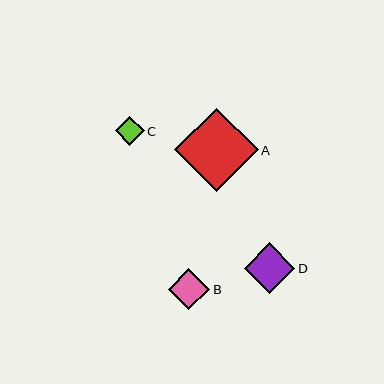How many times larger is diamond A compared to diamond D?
Diamond A is approximately 1.7 times the size of diamond D.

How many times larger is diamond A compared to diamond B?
Diamond A is approximately 2.0 times the size of diamond B.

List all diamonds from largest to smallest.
From largest to smallest: A, D, B, C.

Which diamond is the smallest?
Diamond C is the smallest with a size of approximately 29 pixels.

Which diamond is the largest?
Diamond A is the largest with a size of approximately 83 pixels.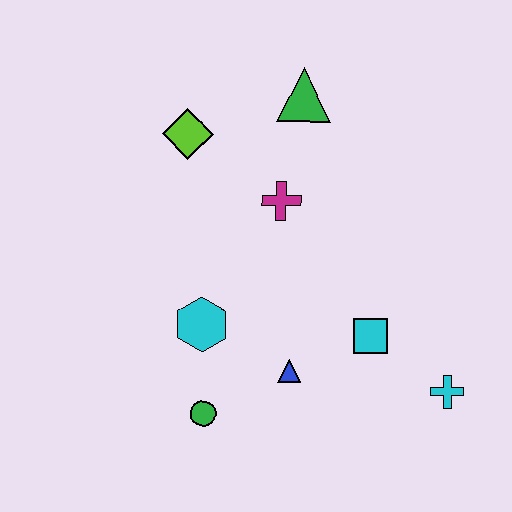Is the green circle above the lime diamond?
No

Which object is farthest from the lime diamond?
The cyan cross is farthest from the lime diamond.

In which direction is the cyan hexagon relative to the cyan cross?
The cyan hexagon is to the left of the cyan cross.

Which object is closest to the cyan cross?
The cyan square is closest to the cyan cross.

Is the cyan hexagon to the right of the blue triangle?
No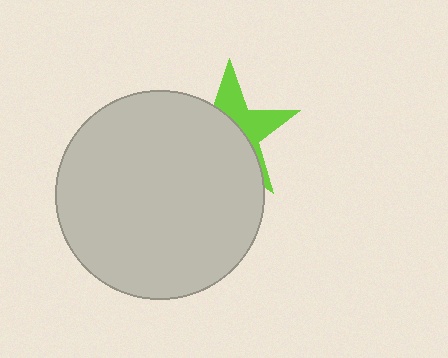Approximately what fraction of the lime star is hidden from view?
Roughly 61% of the lime star is hidden behind the light gray circle.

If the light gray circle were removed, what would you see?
You would see the complete lime star.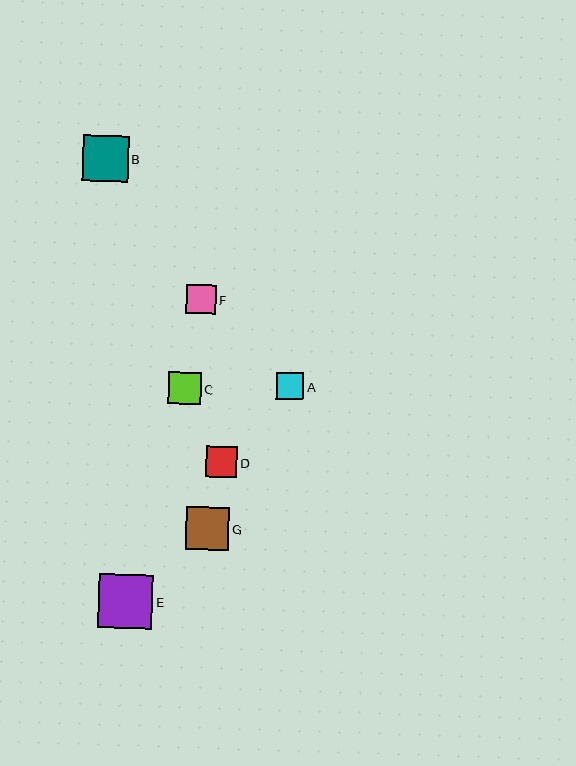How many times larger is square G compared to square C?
Square G is approximately 1.3 times the size of square C.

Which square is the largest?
Square E is the largest with a size of approximately 54 pixels.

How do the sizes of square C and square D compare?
Square C and square D are approximately the same size.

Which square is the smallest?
Square A is the smallest with a size of approximately 27 pixels.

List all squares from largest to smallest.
From largest to smallest: E, B, G, C, D, F, A.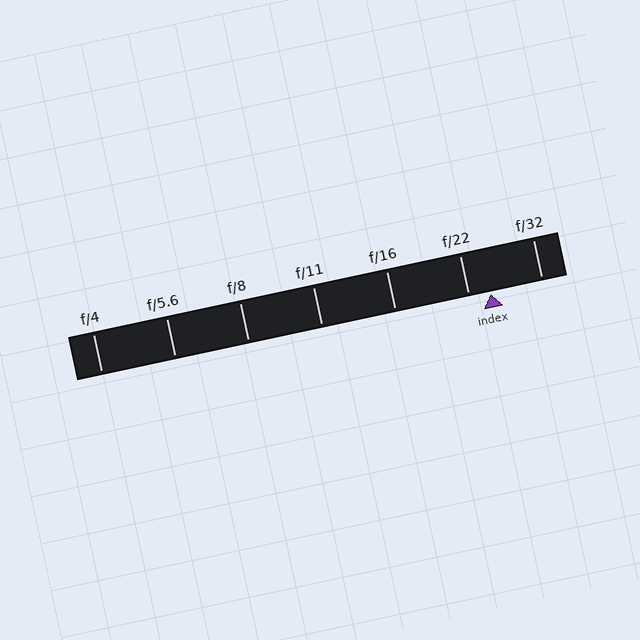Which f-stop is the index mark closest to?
The index mark is closest to f/22.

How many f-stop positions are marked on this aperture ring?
There are 7 f-stop positions marked.